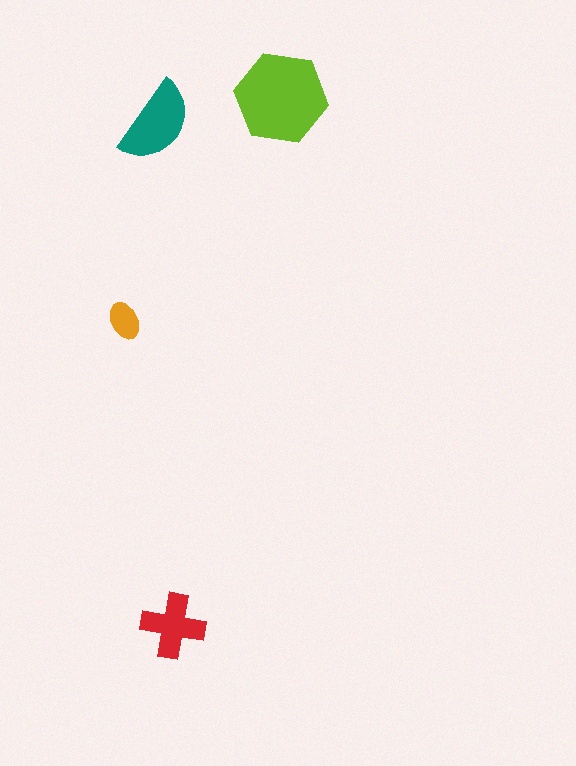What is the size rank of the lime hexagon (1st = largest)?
1st.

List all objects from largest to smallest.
The lime hexagon, the teal semicircle, the red cross, the orange ellipse.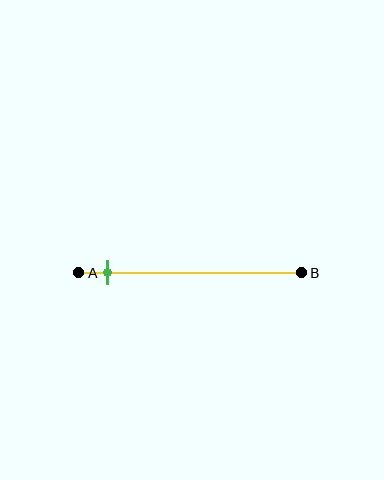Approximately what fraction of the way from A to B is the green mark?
The green mark is approximately 15% of the way from A to B.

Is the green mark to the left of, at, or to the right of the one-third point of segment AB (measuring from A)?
The green mark is to the left of the one-third point of segment AB.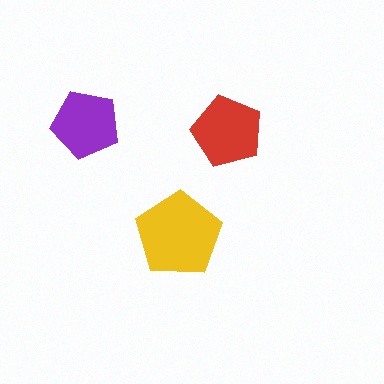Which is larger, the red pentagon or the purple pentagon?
The red one.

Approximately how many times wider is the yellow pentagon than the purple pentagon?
About 1.5 times wider.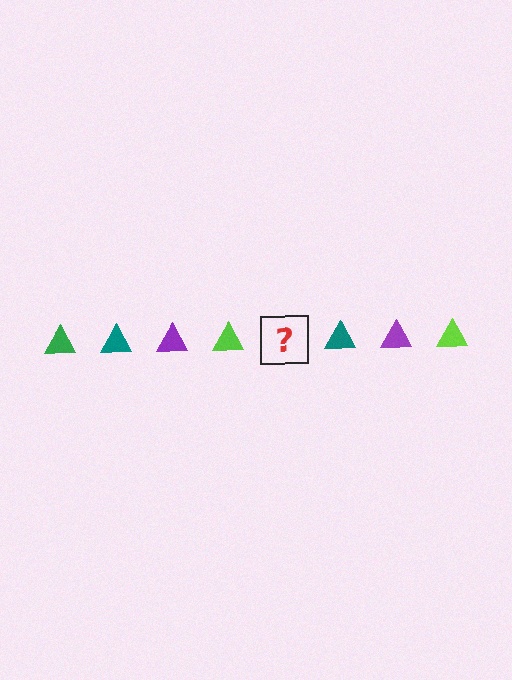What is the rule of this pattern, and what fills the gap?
The rule is that the pattern cycles through green, teal, purple, lime triangles. The gap should be filled with a green triangle.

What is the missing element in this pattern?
The missing element is a green triangle.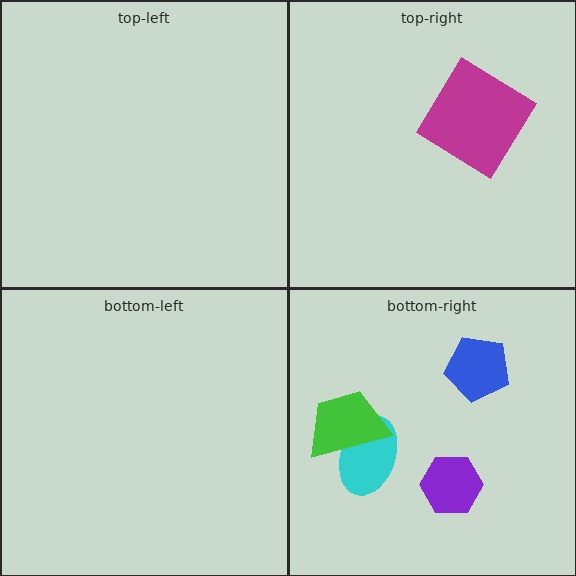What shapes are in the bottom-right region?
The purple hexagon, the blue pentagon, the cyan ellipse, the green trapezoid.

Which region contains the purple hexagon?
The bottom-right region.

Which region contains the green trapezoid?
The bottom-right region.